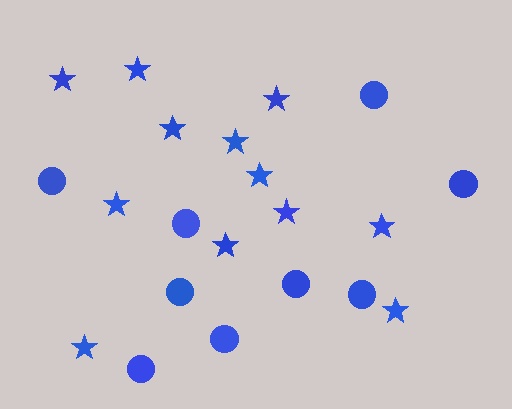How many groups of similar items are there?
There are 2 groups: one group of stars (12) and one group of circles (9).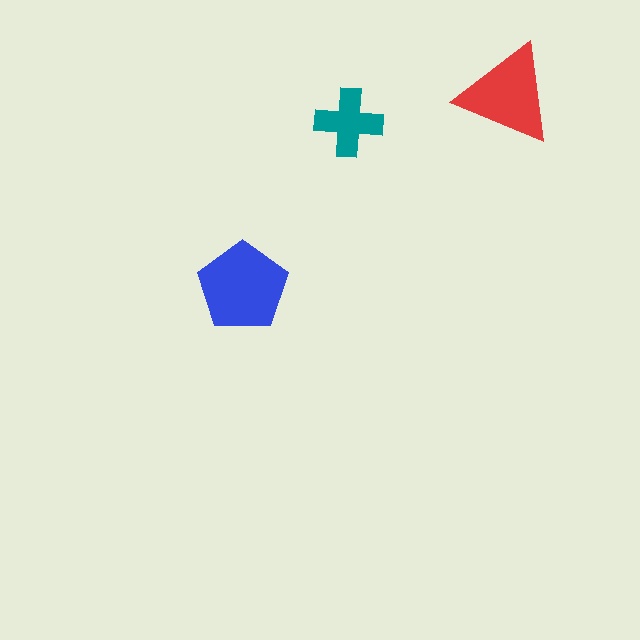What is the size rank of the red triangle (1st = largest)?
2nd.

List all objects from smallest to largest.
The teal cross, the red triangle, the blue pentagon.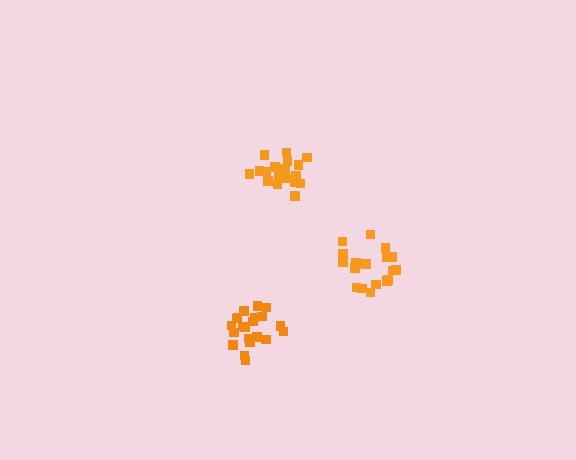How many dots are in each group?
Group 1: 21 dots, Group 2: 18 dots, Group 3: 19 dots (58 total).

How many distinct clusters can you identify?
There are 3 distinct clusters.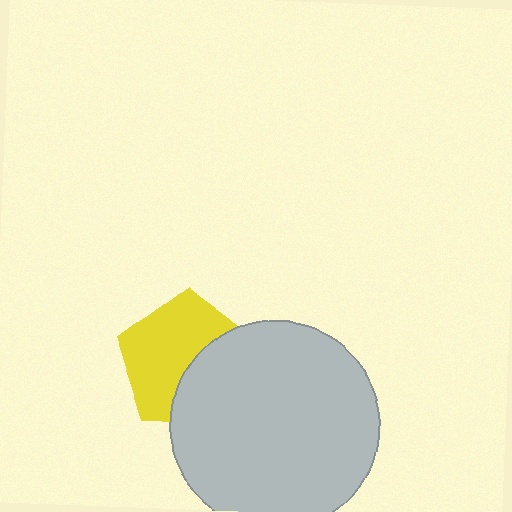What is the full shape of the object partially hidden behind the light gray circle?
The partially hidden object is a yellow pentagon.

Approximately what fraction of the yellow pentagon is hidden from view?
Roughly 40% of the yellow pentagon is hidden behind the light gray circle.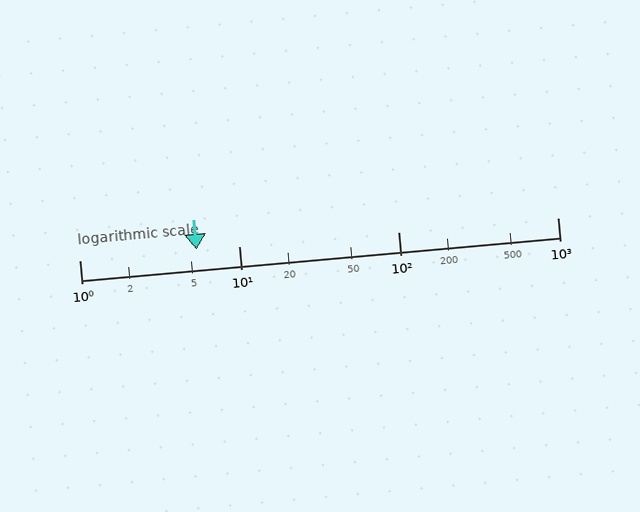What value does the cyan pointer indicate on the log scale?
The pointer indicates approximately 5.4.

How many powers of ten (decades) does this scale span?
The scale spans 3 decades, from 1 to 1000.